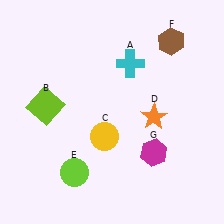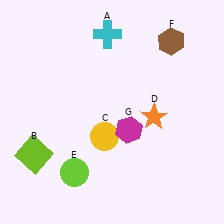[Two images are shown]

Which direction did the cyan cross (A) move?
The cyan cross (A) moved up.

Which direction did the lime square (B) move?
The lime square (B) moved down.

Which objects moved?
The objects that moved are: the cyan cross (A), the lime square (B), the magenta hexagon (G).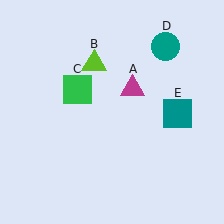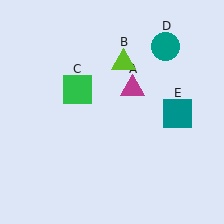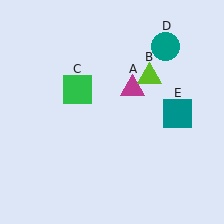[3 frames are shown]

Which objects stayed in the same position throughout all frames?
Magenta triangle (object A) and green square (object C) and teal circle (object D) and teal square (object E) remained stationary.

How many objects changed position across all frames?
1 object changed position: lime triangle (object B).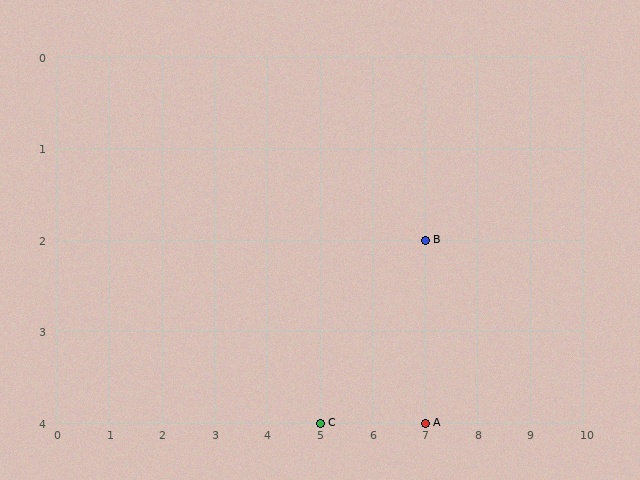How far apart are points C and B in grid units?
Points C and B are 2 columns and 2 rows apart (about 2.8 grid units diagonally).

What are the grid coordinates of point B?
Point B is at grid coordinates (7, 2).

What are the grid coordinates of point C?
Point C is at grid coordinates (5, 4).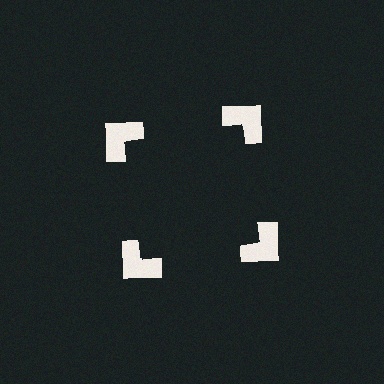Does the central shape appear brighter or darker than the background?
It typically appears slightly darker than the background, even though no actual brightness change is drawn.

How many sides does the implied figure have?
4 sides.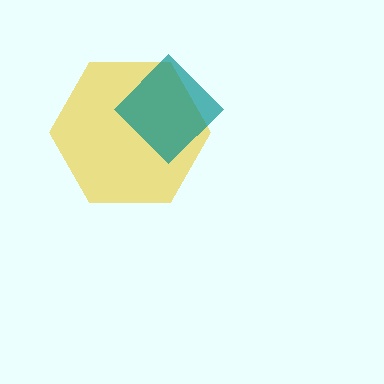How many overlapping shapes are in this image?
There are 2 overlapping shapes in the image.